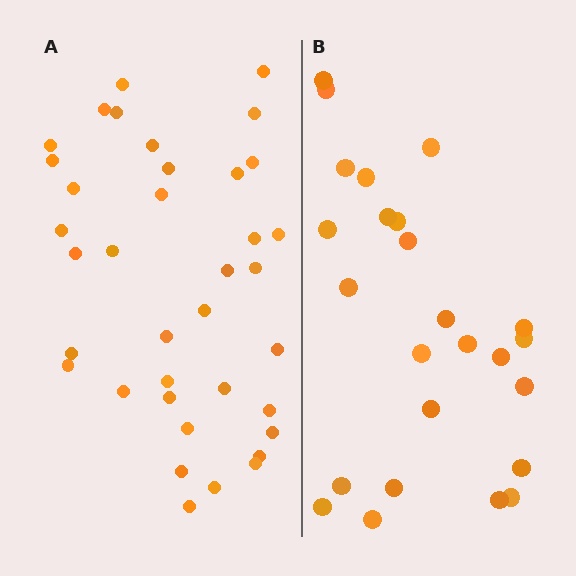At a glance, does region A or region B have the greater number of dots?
Region A (the left region) has more dots.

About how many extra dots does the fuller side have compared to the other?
Region A has roughly 12 or so more dots than region B.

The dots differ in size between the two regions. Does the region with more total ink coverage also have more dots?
No. Region B has more total ink coverage because its dots are larger, but region A actually contains more individual dots. Total area can be misleading — the number of items is what matters here.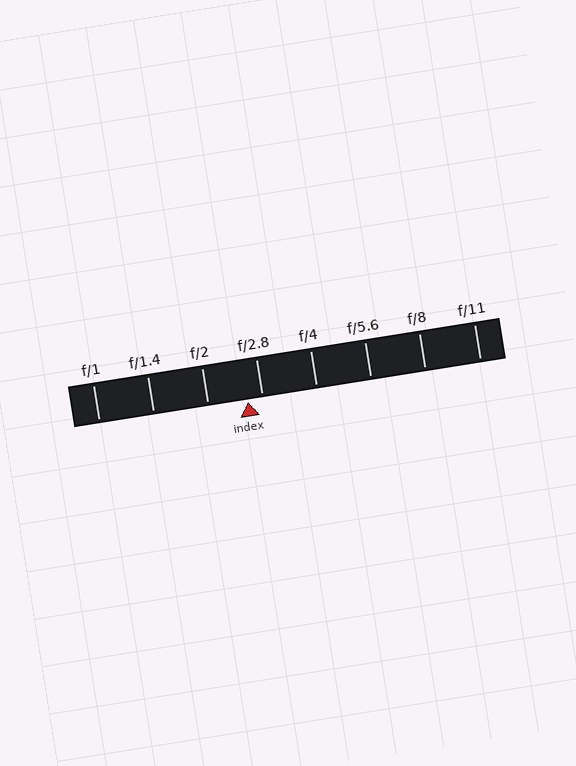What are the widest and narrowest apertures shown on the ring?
The widest aperture shown is f/1 and the narrowest is f/11.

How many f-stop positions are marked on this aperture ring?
There are 8 f-stop positions marked.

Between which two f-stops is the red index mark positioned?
The index mark is between f/2 and f/2.8.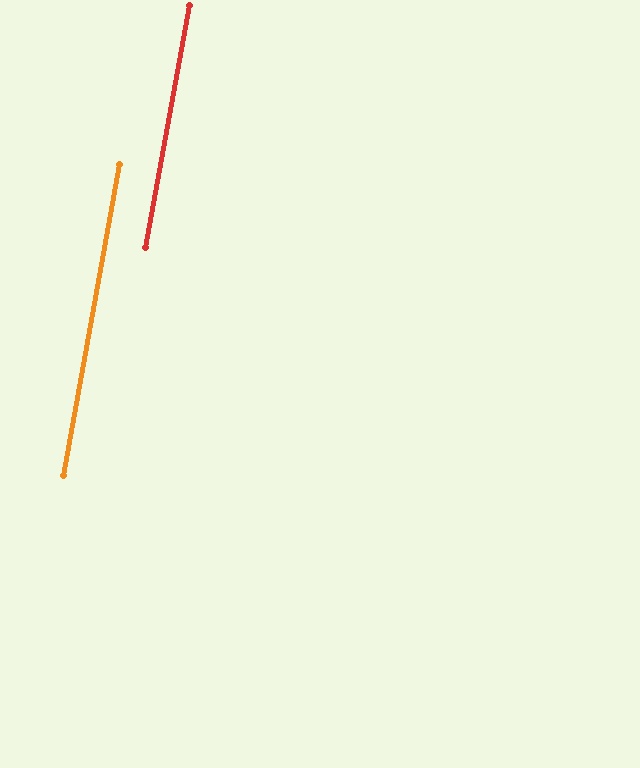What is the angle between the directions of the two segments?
Approximately 0 degrees.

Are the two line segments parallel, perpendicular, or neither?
Parallel — their directions differ by only 0.1°.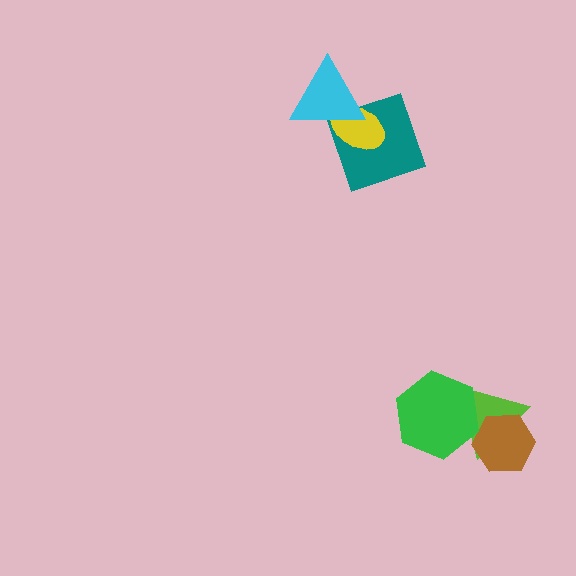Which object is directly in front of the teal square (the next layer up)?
The yellow ellipse is directly in front of the teal square.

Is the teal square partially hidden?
Yes, it is partially covered by another shape.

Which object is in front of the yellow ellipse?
The cyan triangle is in front of the yellow ellipse.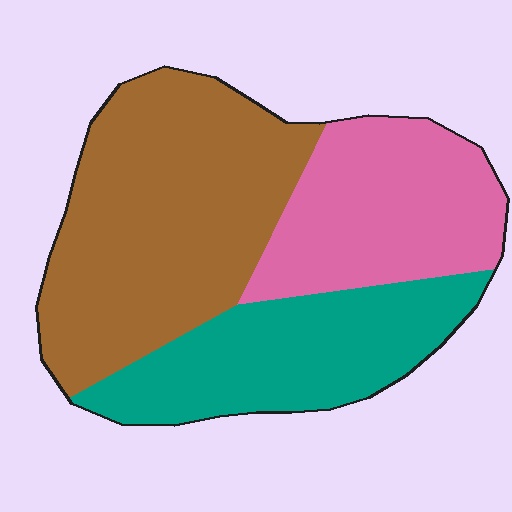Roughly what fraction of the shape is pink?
Pink covers about 25% of the shape.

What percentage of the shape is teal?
Teal covers 28% of the shape.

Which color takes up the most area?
Brown, at roughly 45%.